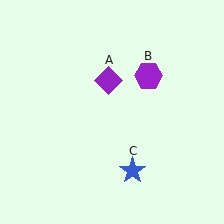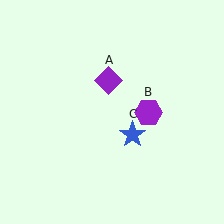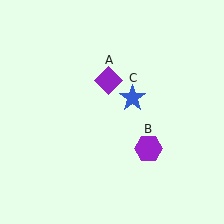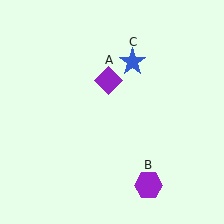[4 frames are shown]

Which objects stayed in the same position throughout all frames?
Purple diamond (object A) remained stationary.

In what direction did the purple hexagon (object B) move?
The purple hexagon (object B) moved down.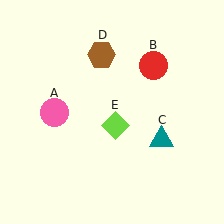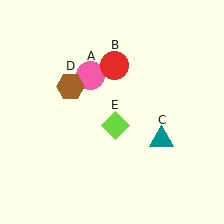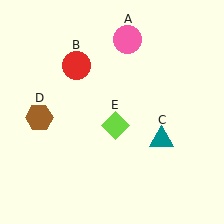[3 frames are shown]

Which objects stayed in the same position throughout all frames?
Teal triangle (object C) and lime diamond (object E) remained stationary.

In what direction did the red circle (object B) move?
The red circle (object B) moved left.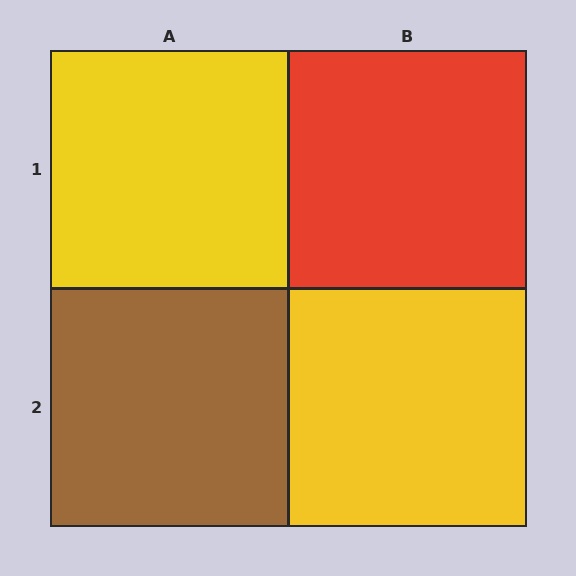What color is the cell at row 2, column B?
Yellow.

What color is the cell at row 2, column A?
Brown.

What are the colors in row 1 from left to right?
Yellow, red.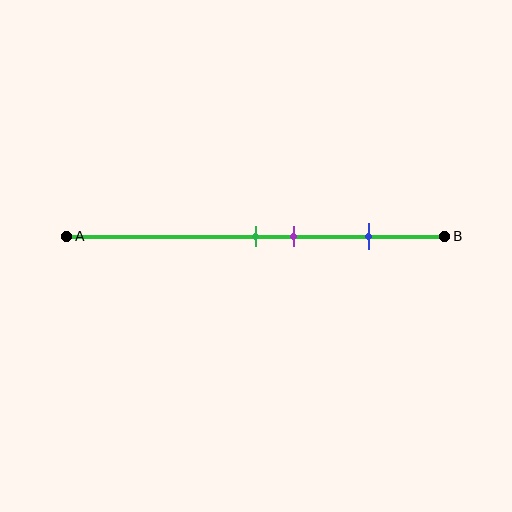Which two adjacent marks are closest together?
The green and purple marks are the closest adjacent pair.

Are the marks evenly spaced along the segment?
No, the marks are not evenly spaced.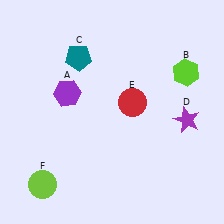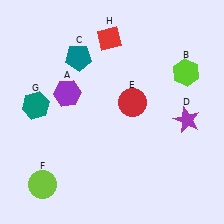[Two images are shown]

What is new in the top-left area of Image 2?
A red diamond (H) was added in the top-left area of Image 2.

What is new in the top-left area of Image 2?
A teal hexagon (G) was added in the top-left area of Image 2.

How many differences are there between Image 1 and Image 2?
There are 2 differences between the two images.